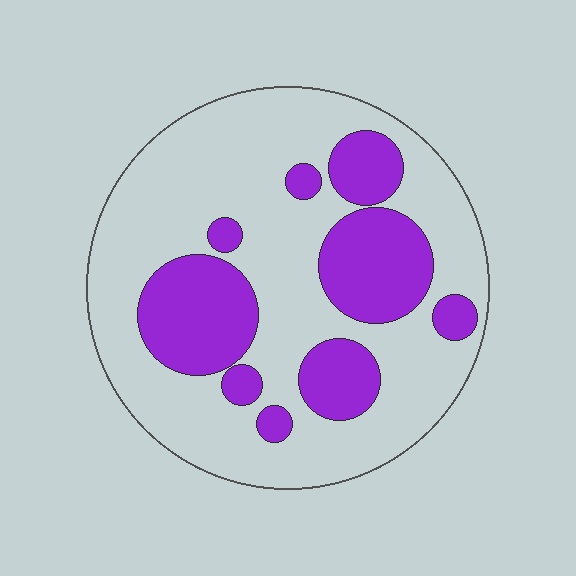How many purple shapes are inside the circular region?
9.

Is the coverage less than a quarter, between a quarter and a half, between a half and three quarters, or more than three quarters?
Between a quarter and a half.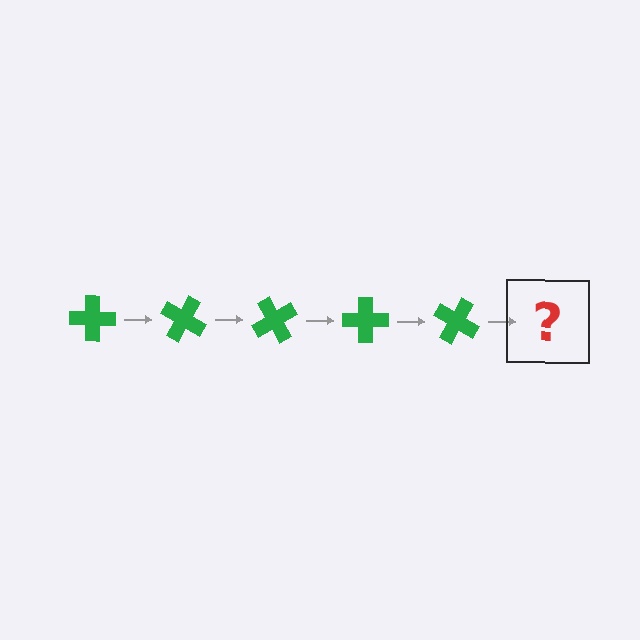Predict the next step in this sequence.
The next step is a green cross rotated 150 degrees.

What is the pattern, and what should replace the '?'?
The pattern is that the cross rotates 30 degrees each step. The '?' should be a green cross rotated 150 degrees.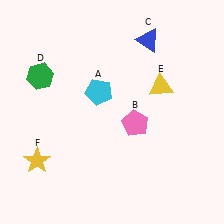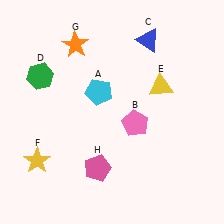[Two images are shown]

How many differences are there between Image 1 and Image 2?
There are 2 differences between the two images.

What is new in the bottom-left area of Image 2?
A pink pentagon (H) was added in the bottom-left area of Image 2.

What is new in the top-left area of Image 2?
An orange star (G) was added in the top-left area of Image 2.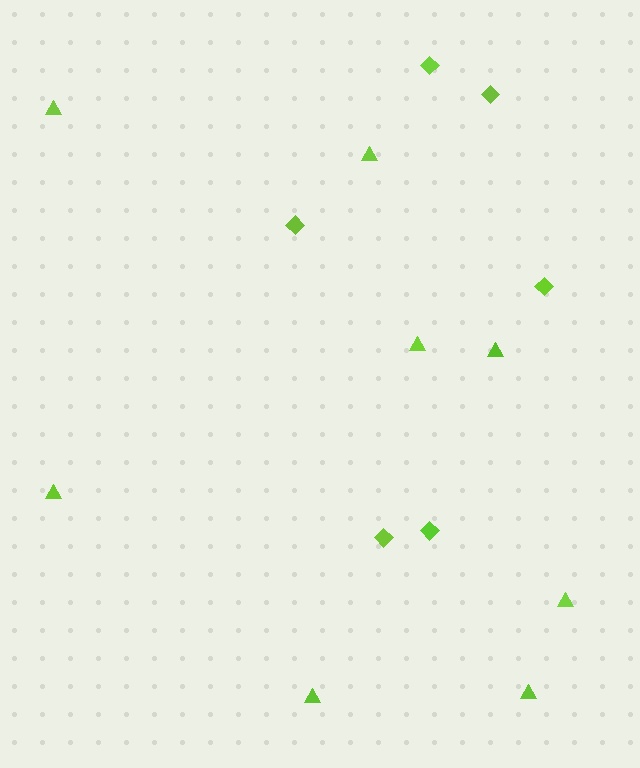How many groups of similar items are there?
There are 2 groups: one group of triangles (8) and one group of diamonds (6).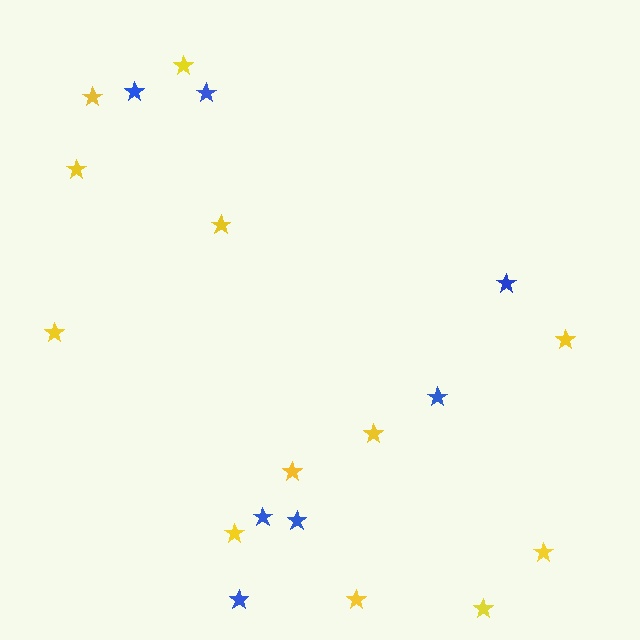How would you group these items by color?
There are 2 groups: one group of yellow stars (12) and one group of blue stars (7).